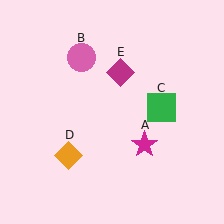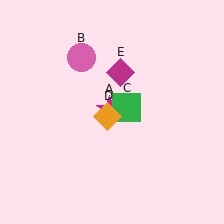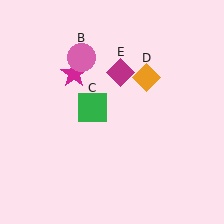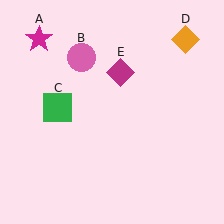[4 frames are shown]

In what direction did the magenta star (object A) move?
The magenta star (object A) moved up and to the left.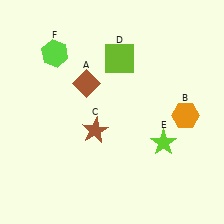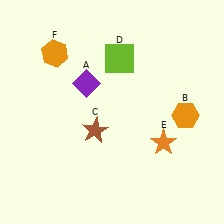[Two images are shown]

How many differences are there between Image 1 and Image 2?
There are 3 differences between the two images.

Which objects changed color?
A changed from brown to purple. E changed from lime to orange. F changed from lime to orange.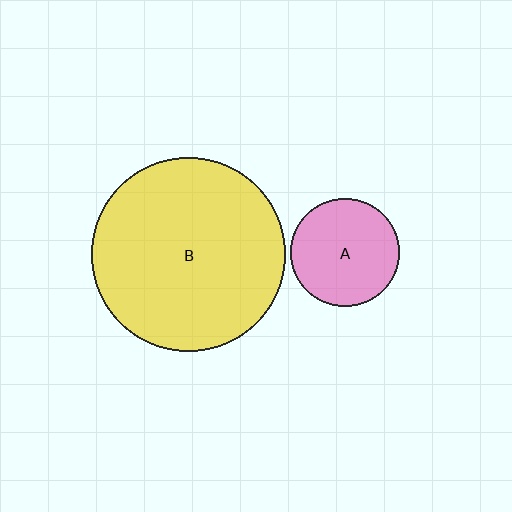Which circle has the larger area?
Circle B (yellow).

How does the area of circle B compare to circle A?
Approximately 3.2 times.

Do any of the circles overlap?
No, none of the circles overlap.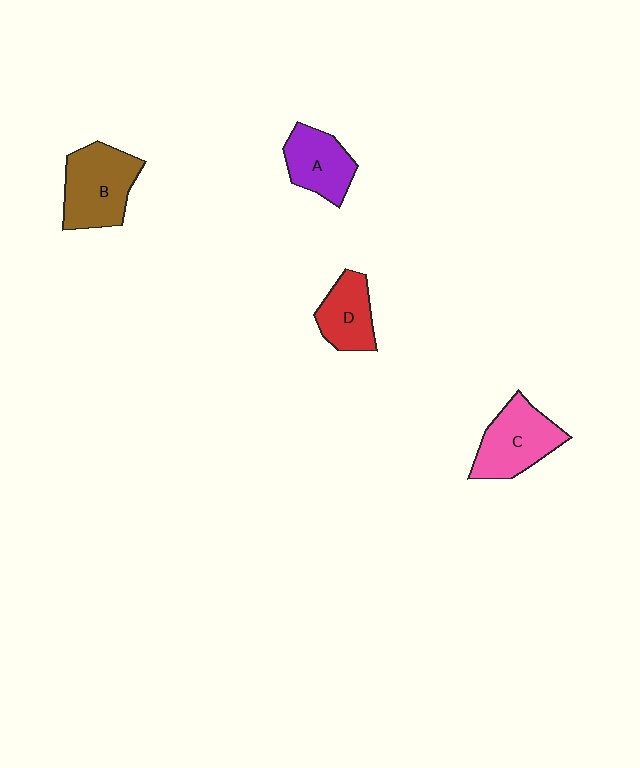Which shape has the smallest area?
Shape D (red).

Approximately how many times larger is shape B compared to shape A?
Approximately 1.4 times.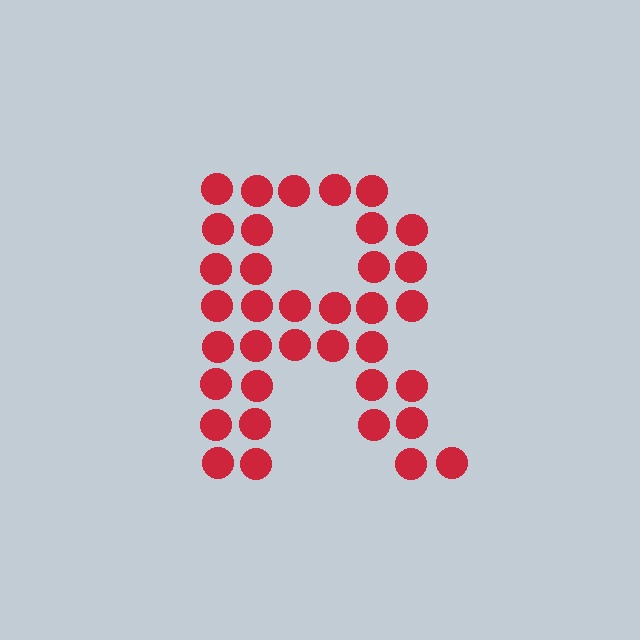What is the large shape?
The large shape is the letter R.